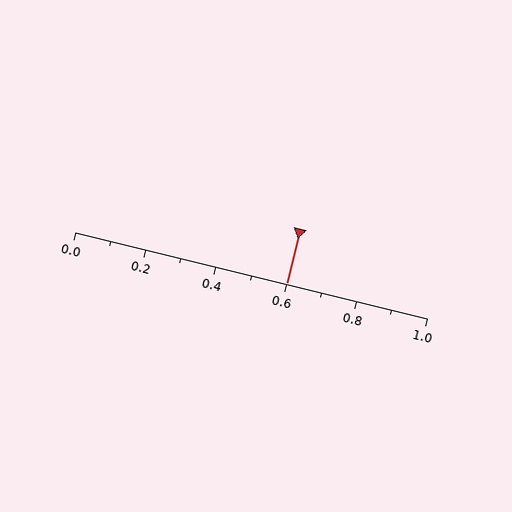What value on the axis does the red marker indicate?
The marker indicates approximately 0.6.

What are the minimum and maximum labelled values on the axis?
The axis runs from 0.0 to 1.0.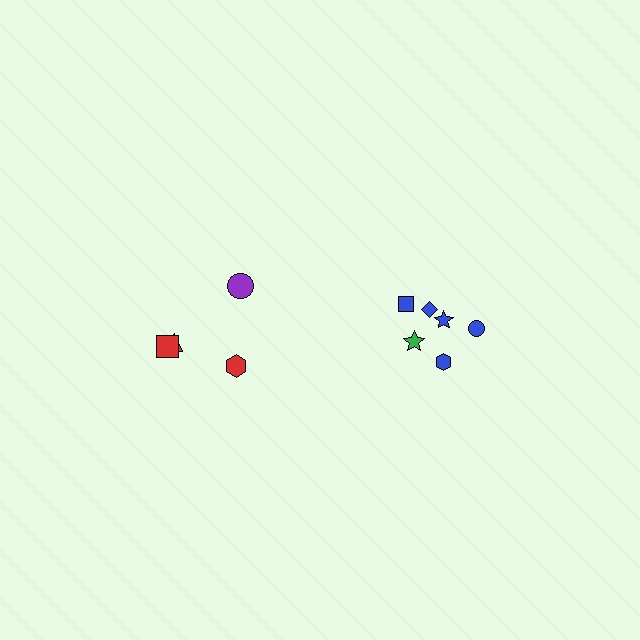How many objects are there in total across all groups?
There are 10 objects.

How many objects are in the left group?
There are 4 objects.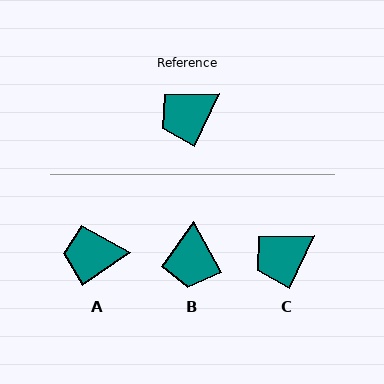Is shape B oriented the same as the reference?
No, it is off by about 54 degrees.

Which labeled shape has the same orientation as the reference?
C.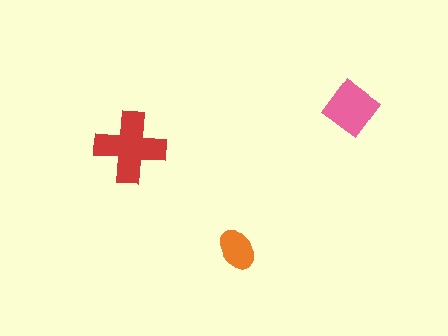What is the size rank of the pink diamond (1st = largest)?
2nd.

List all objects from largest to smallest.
The red cross, the pink diamond, the orange ellipse.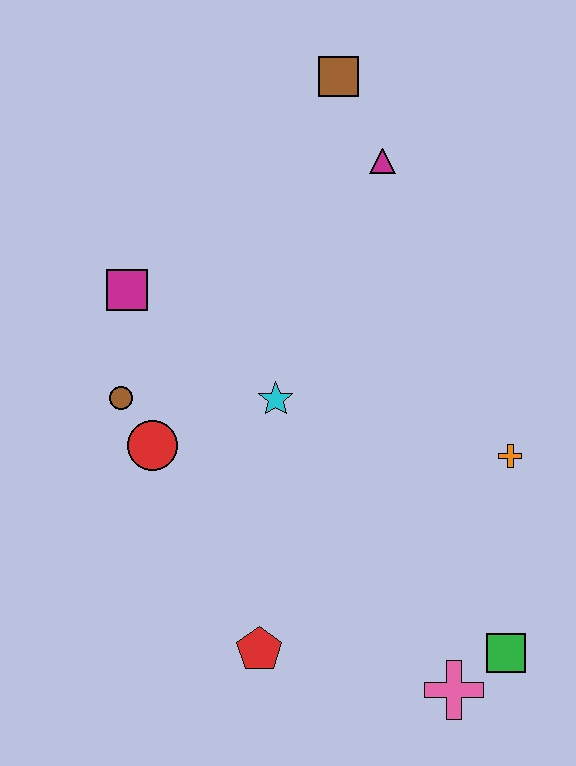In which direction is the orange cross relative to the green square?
The orange cross is above the green square.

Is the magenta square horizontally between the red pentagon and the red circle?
No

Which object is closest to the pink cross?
The green square is closest to the pink cross.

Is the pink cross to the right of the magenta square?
Yes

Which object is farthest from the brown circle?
The green square is farthest from the brown circle.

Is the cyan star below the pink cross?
No